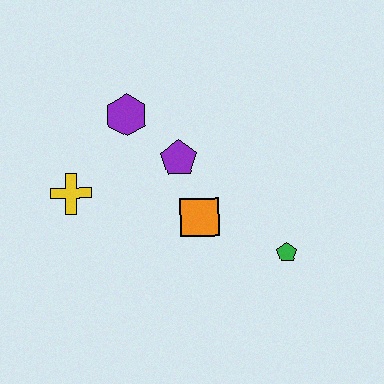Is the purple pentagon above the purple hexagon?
No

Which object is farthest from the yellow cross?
The green pentagon is farthest from the yellow cross.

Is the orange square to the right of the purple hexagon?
Yes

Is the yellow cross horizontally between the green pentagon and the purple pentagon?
No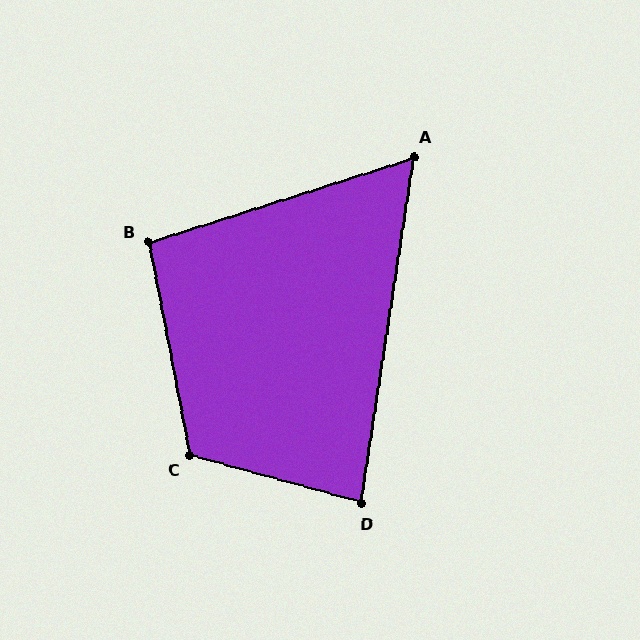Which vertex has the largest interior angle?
C, at approximately 116 degrees.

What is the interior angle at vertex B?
Approximately 97 degrees (obtuse).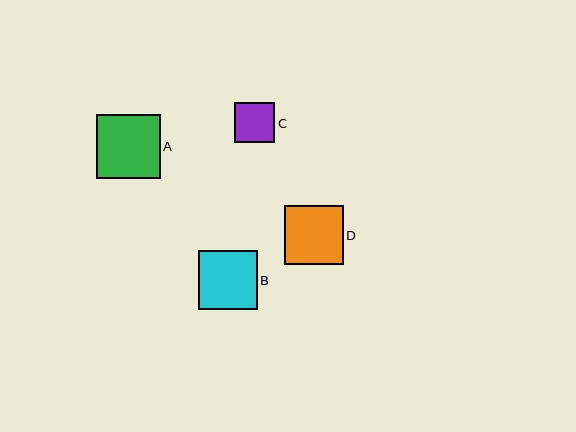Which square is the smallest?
Square C is the smallest with a size of approximately 40 pixels.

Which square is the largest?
Square A is the largest with a size of approximately 64 pixels.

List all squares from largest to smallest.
From largest to smallest: A, D, B, C.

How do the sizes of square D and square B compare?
Square D and square B are approximately the same size.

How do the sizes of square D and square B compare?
Square D and square B are approximately the same size.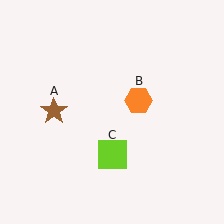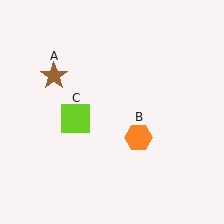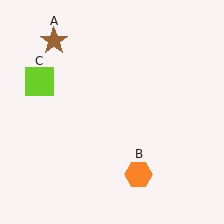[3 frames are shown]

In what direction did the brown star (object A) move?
The brown star (object A) moved up.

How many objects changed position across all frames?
3 objects changed position: brown star (object A), orange hexagon (object B), lime square (object C).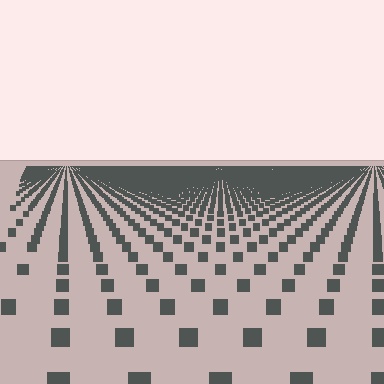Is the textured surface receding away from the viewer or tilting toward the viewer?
The surface is receding away from the viewer. Texture elements get smaller and denser toward the top.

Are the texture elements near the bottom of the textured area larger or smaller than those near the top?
Larger. Near the bottom, elements are closer to the viewer and appear at a bigger on-screen size.